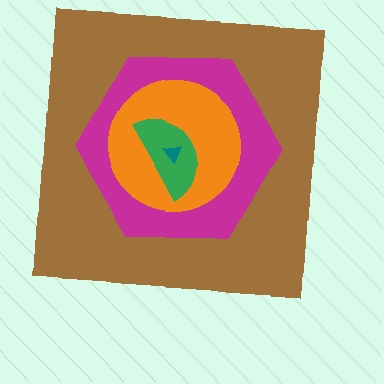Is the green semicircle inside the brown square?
Yes.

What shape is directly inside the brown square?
The magenta hexagon.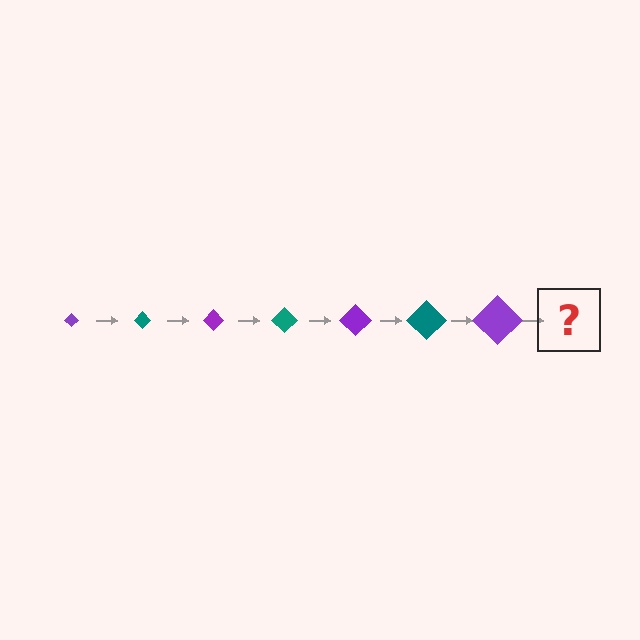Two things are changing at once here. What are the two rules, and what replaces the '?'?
The two rules are that the diamond grows larger each step and the color cycles through purple and teal. The '?' should be a teal diamond, larger than the previous one.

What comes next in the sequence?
The next element should be a teal diamond, larger than the previous one.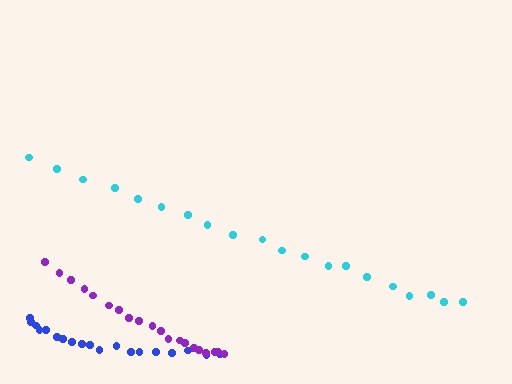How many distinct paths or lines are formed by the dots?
There are 3 distinct paths.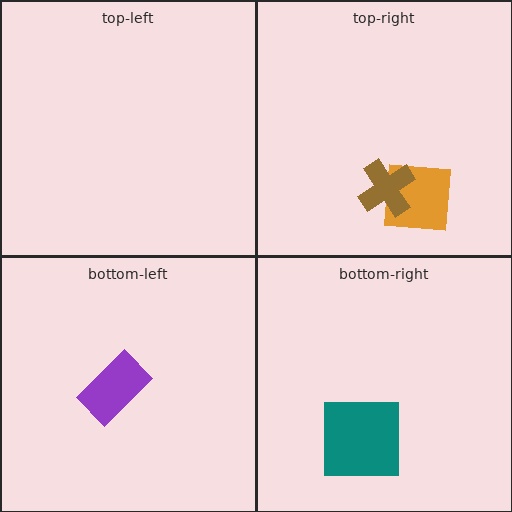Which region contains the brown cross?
The top-right region.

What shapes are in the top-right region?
The orange square, the brown cross.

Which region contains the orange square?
The top-right region.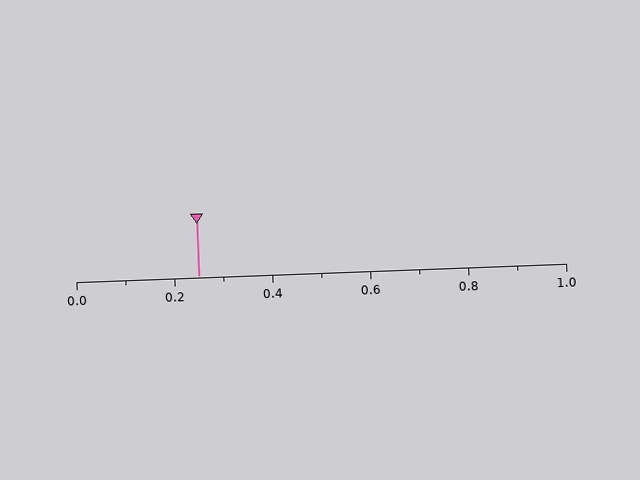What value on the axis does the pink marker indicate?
The marker indicates approximately 0.25.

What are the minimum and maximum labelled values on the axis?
The axis runs from 0.0 to 1.0.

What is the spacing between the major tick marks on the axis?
The major ticks are spaced 0.2 apart.